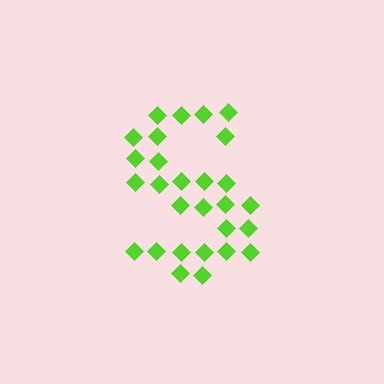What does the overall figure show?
The overall figure shows the letter S.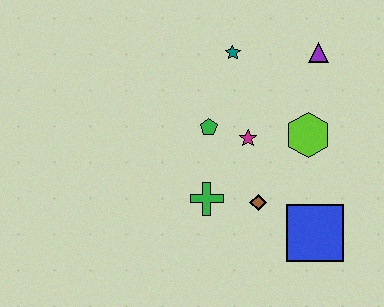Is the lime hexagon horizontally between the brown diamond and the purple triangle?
Yes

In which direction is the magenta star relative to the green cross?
The magenta star is above the green cross.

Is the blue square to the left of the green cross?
No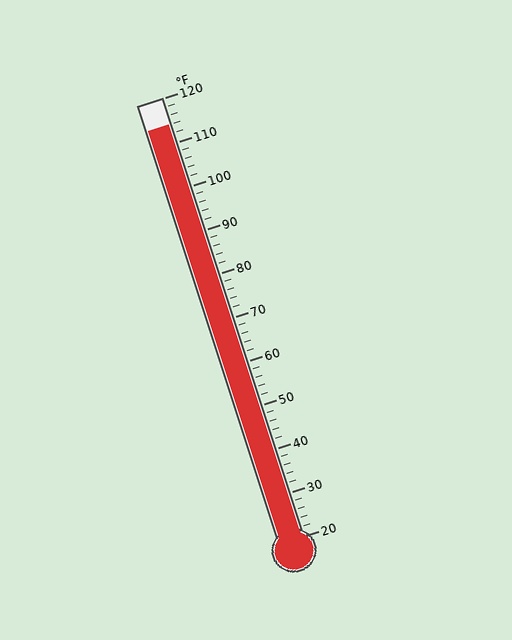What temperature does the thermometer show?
The thermometer shows approximately 114°F.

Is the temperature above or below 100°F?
The temperature is above 100°F.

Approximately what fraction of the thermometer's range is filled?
The thermometer is filled to approximately 95% of its range.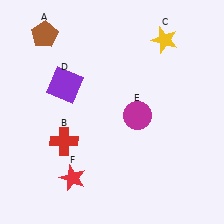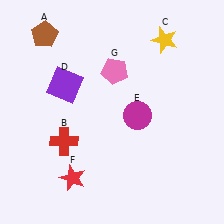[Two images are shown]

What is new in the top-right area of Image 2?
A pink pentagon (G) was added in the top-right area of Image 2.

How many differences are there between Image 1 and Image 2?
There is 1 difference between the two images.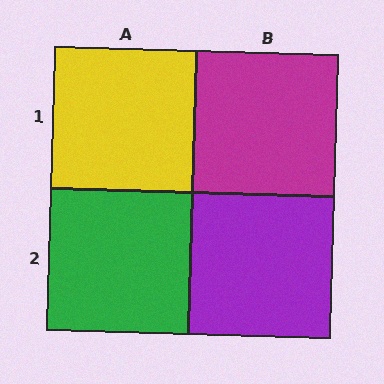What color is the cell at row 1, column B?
Magenta.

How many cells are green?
1 cell is green.